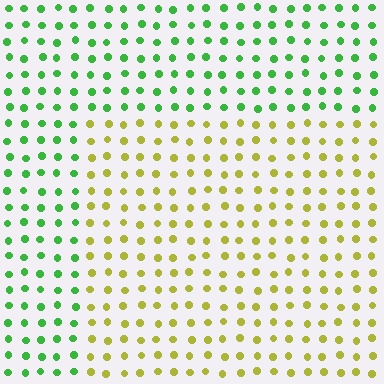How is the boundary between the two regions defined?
The boundary is defined purely by a slight shift in hue (about 57 degrees). Spacing, size, and orientation are identical on both sides.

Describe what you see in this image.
The image is filled with small green elements in a uniform arrangement. A rectangle-shaped region is visible where the elements are tinted to a slightly different hue, forming a subtle color boundary.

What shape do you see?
I see a rectangle.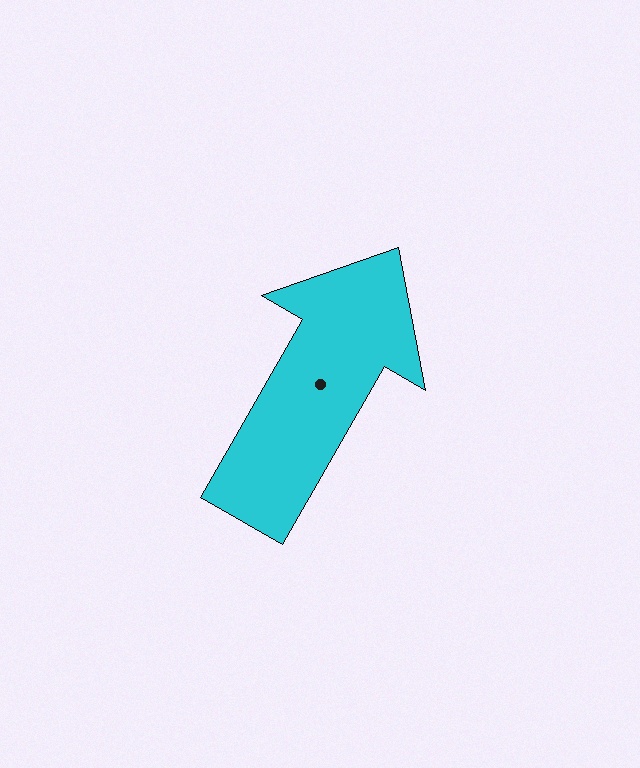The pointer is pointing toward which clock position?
Roughly 1 o'clock.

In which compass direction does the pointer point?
Northeast.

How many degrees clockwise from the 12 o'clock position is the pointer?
Approximately 30 degrees.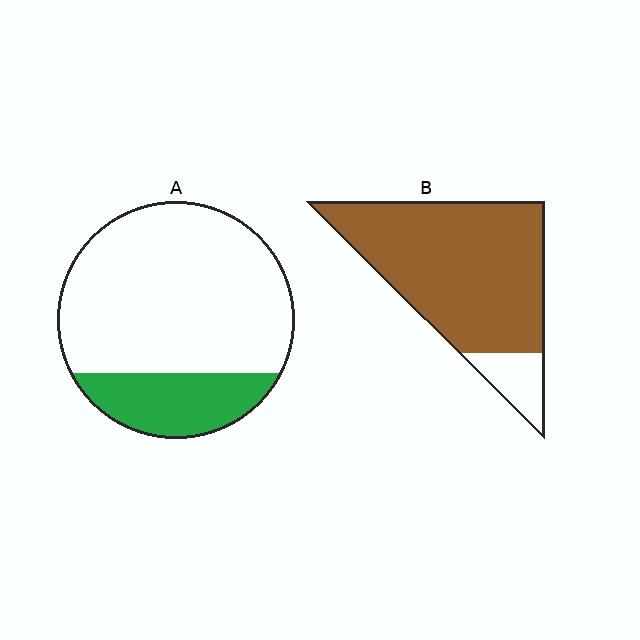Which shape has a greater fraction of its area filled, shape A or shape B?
Shape B.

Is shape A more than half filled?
No.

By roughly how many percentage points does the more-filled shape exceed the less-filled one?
By roughly 65 percentage points (B over A).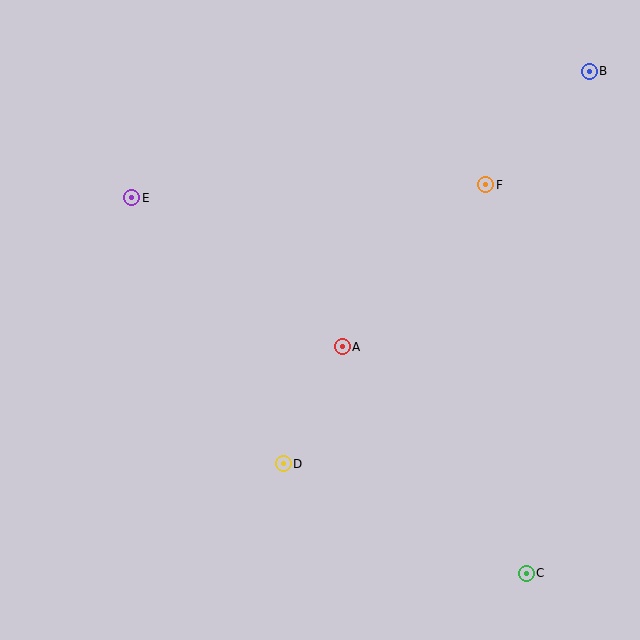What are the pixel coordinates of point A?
Point A is at (342, 347).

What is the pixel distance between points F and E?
The distance between F and E is 354 pixels.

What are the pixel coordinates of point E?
Point E is at (132, 198).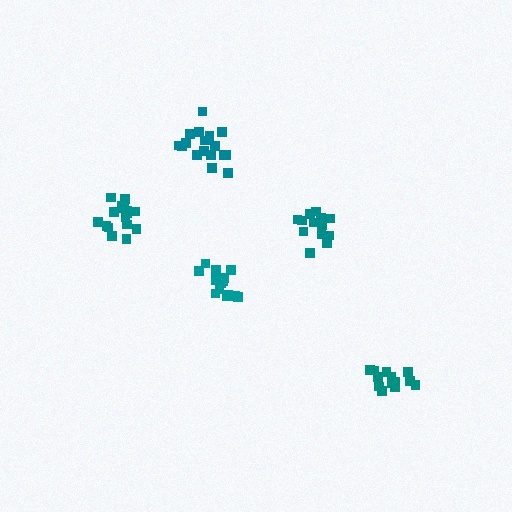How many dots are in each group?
Group 1: 13 dots, Group 2: 13 dots, Group 3: 16 dots, Group 4: 14 dots, Group 5: 17 dots (73 total).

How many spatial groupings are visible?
There are 5 spatial groupings.